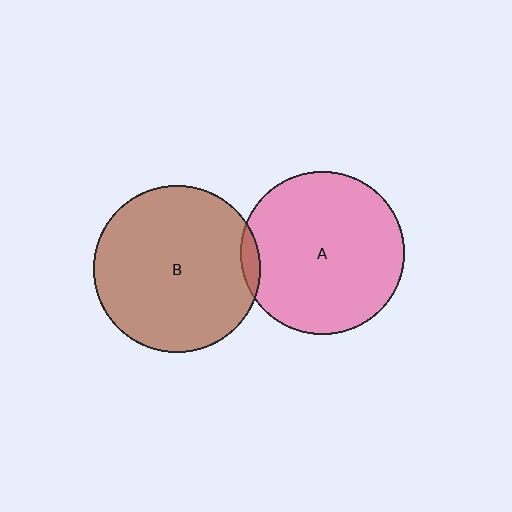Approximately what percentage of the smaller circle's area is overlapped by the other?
Approximately 5%.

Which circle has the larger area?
Circle B (brown).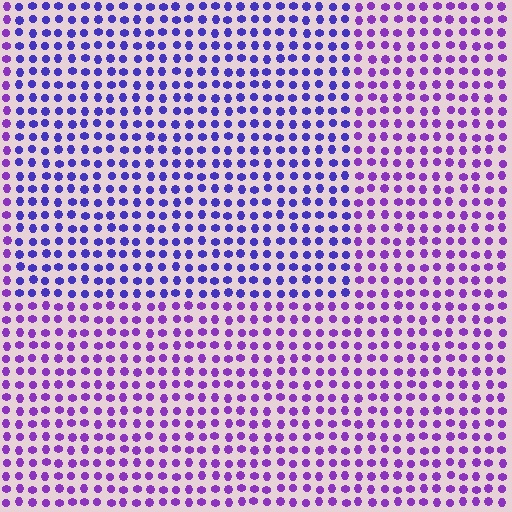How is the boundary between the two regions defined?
The boundary is defined purely by a slight shift in hue (about 32 degrees). Spacing, size, and orientation are identical on both sides.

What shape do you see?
I see a rectangle.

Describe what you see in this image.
The image is filled with small purple elements in a uniform arrangement. A rectangle-shaped region is visible where the elements are tinted to a slightly different hue, forming a subtle color boundary.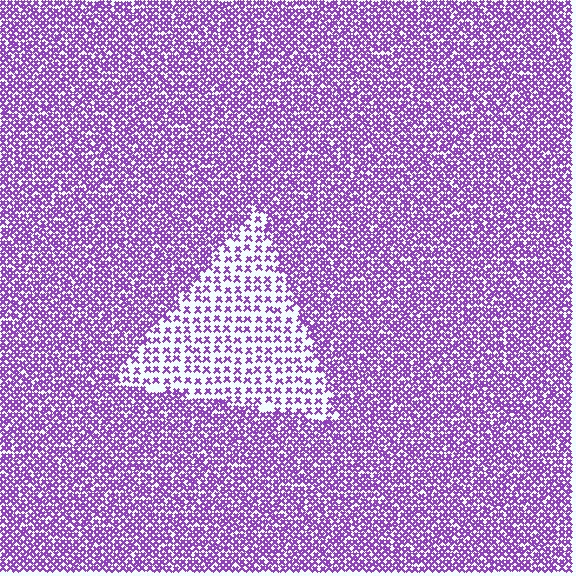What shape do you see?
I see a triangle.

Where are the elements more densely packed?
The elements are more densely packed outside the triangle boundary.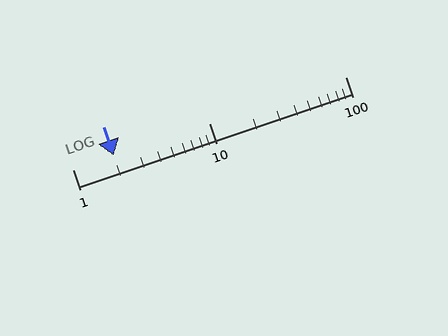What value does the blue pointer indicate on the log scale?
The pointer indicates approximately 2.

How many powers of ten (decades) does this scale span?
The scale spans 2 decades, from 1 to 100.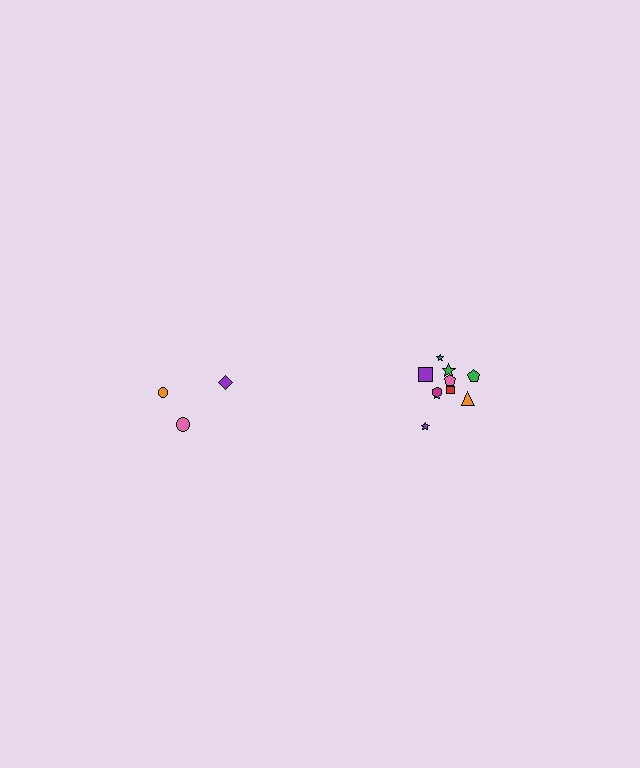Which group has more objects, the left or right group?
The right group.